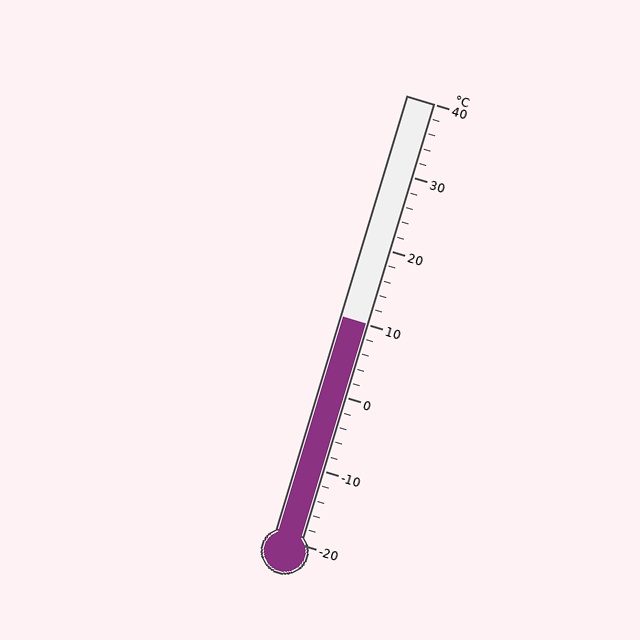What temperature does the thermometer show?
The thermometer shows approximately 10°C.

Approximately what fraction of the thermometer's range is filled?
The thermometer is filled to approximately 50% of its range.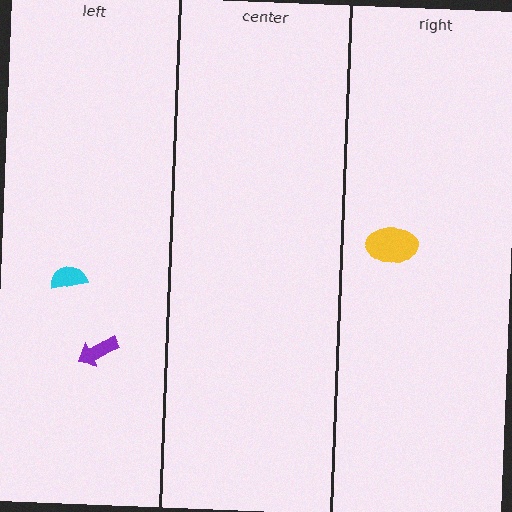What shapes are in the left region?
The purple arrow, the cyan semicircle.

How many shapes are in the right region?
1.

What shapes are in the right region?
The yellow ellipse.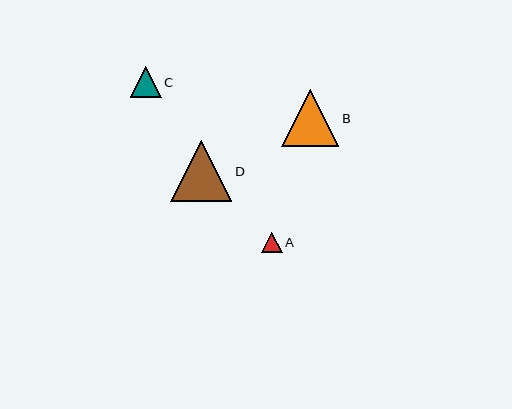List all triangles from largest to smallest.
From largest to smallest: D, B, C, A.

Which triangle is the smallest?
Triangle A is the smallest with a size of approximately 21 pixels.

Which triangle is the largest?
Triangle D is the largest with a size of approximately 61 pixels.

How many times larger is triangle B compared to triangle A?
Triangle B is approximately 2.8 times the size of triangle A.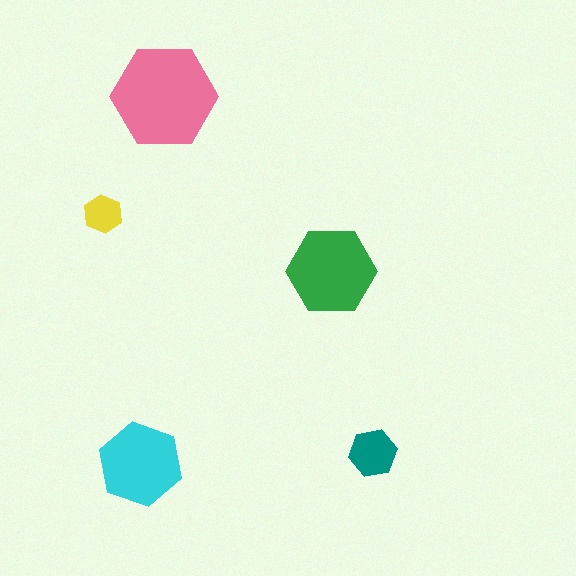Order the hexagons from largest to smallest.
the pink one, the green one, the cyan one, the teal one, the yellow one.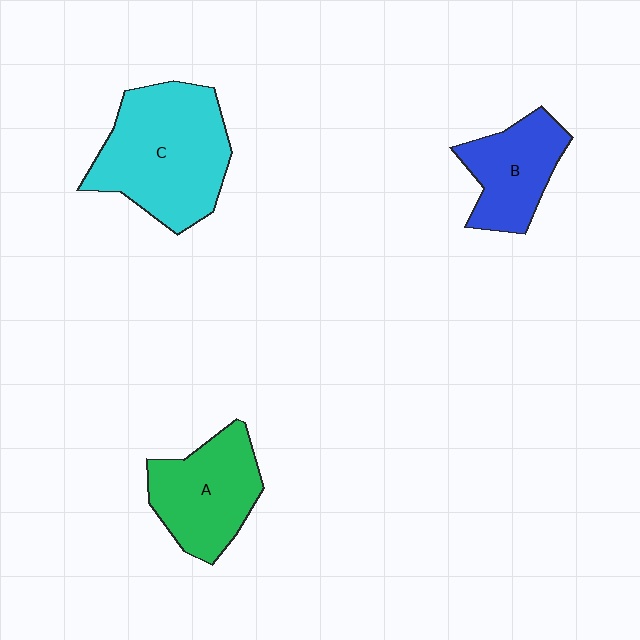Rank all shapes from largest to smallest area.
From largest to smallest: C (cyan), A (green), B (blue).